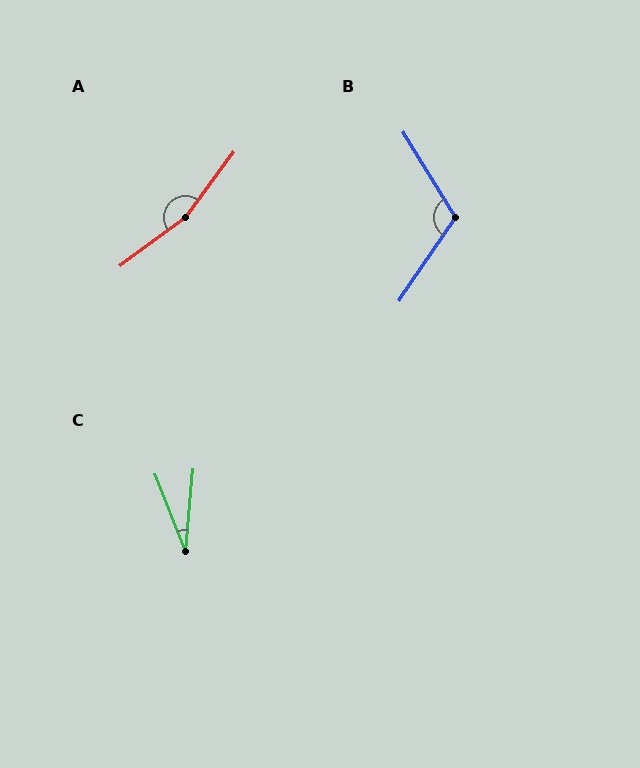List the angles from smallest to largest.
C (27°), B (114°), A (163°).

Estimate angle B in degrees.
Approximately 114 degrees.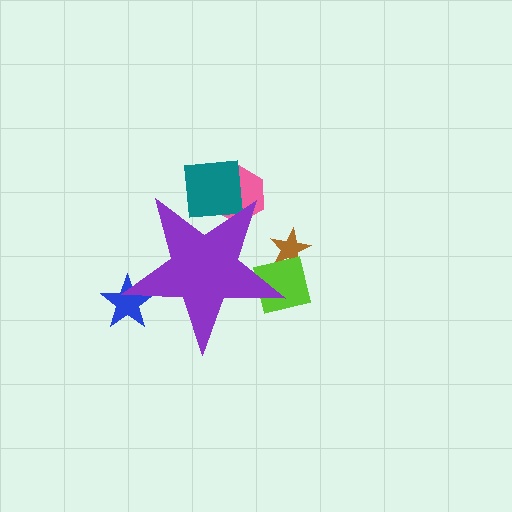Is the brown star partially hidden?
Yes, the brown star is partially hidden behind the purple star.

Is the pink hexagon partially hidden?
Yes, the pink hexagon is partially hidden behind the purple star.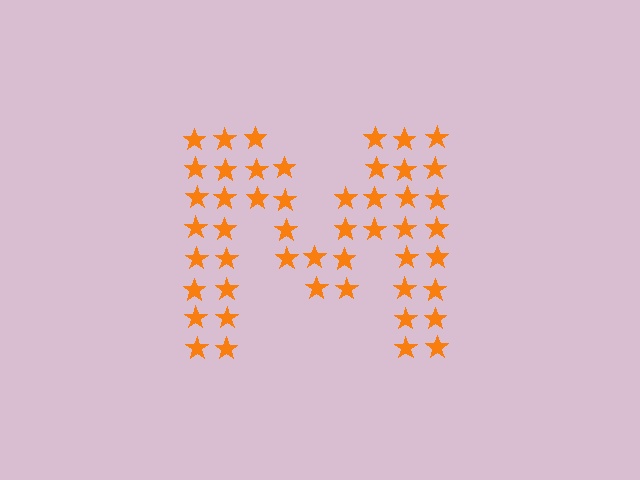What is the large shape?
The large shape is the letter M.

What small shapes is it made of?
It is made of small stars.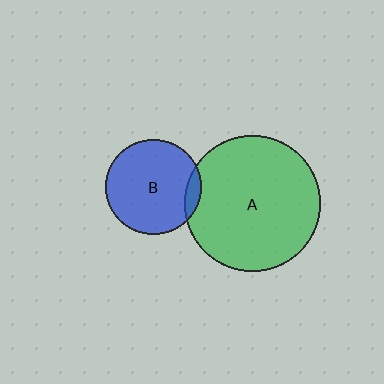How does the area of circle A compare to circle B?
Approximately 2.0 times.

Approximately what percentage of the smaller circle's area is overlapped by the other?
Approximately 10%.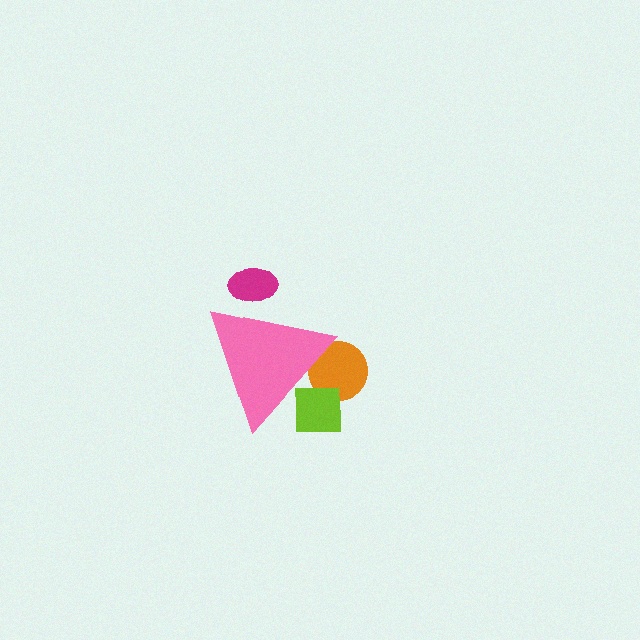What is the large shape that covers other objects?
A pink triangle.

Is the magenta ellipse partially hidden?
Yes, the magenta ellipse is partially hidden behind the pink triangle.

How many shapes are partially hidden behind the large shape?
3 shapes are partially hidden.